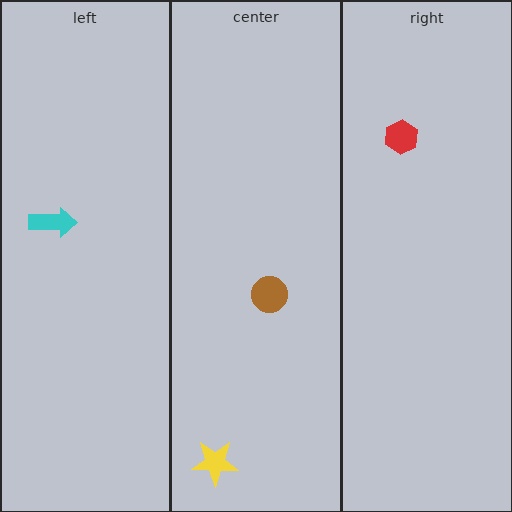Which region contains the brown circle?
The center region.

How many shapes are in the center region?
2.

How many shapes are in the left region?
1.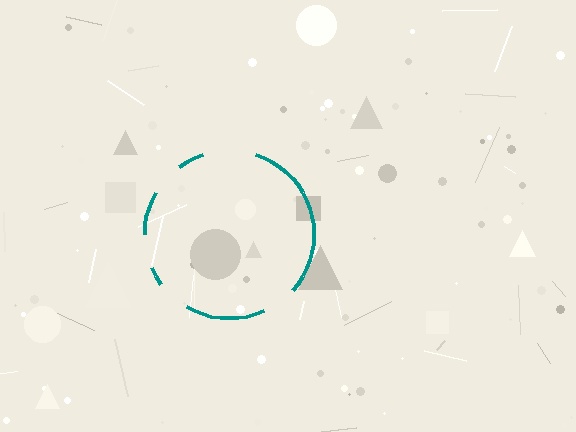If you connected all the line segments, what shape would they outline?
They would outline a circle.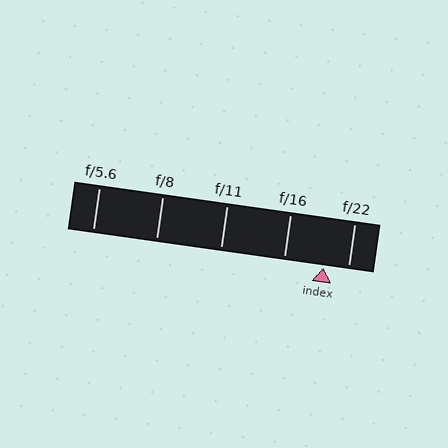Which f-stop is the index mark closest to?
The index mark is closest to f/22.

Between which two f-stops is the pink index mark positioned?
The index mark is between f/16 and f/22.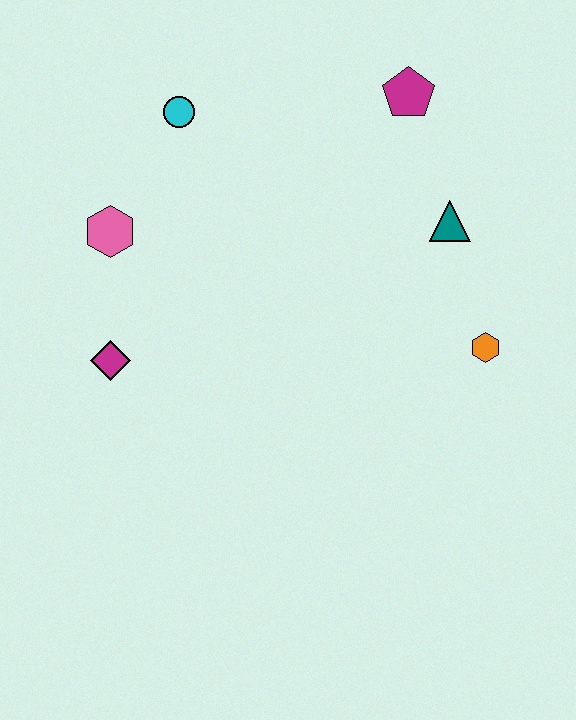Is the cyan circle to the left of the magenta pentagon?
Yes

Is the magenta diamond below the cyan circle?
Yes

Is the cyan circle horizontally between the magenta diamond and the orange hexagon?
Yes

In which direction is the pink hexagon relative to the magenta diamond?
The pink hexagon is above the magenta diamond.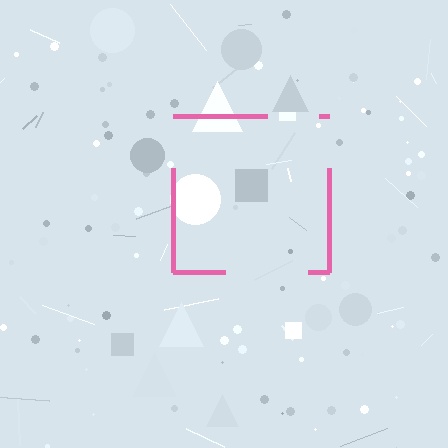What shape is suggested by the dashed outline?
The dashed outline suggests a square.